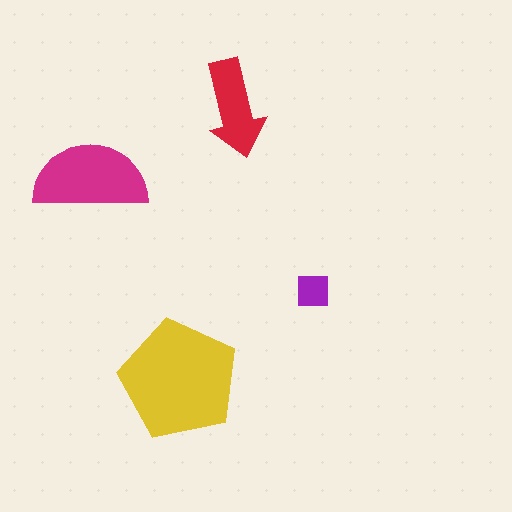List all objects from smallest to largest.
The purple square, the red arrow, the magenta semicircle, the yellow pentagon.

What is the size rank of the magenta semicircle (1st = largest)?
2nd.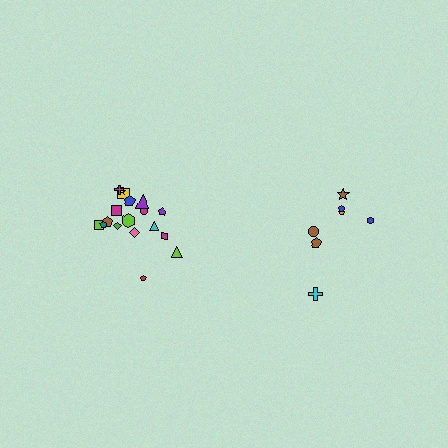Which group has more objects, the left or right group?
The left group.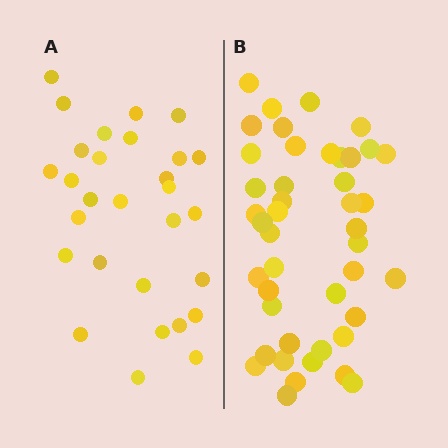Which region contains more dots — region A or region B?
Region B (the right region) has more dots.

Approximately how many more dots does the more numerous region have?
Region B has approximately 15 more dots than region A.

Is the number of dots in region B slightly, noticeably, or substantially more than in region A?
Region B has substantially more. The ratio is roughly 1.5 to 1.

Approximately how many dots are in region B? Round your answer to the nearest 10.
About 40 dots. (The exact count is 44, which rounds to 40.)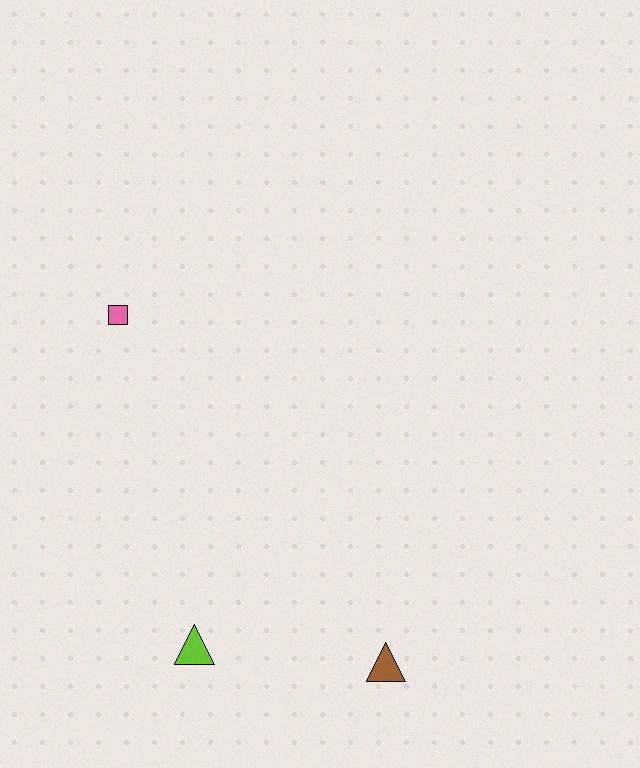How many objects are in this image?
There are 3 objects.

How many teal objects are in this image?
There are no teal objects.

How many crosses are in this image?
There are no crosses.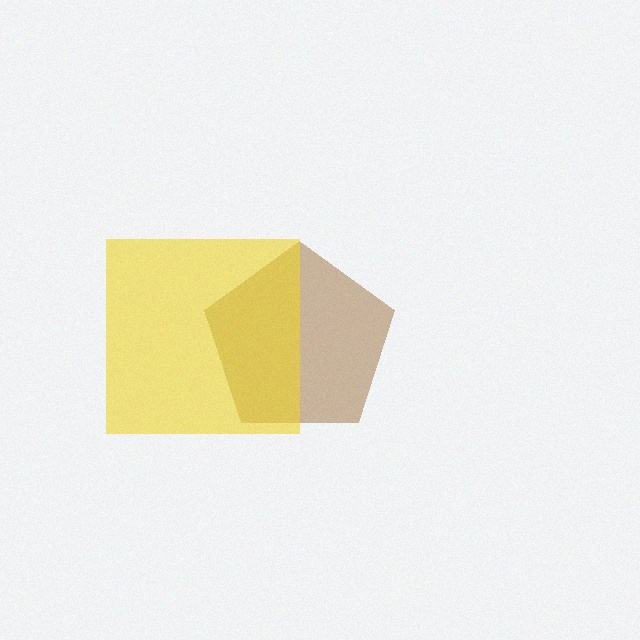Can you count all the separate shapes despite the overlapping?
Yes, there are 2 separate shapes.